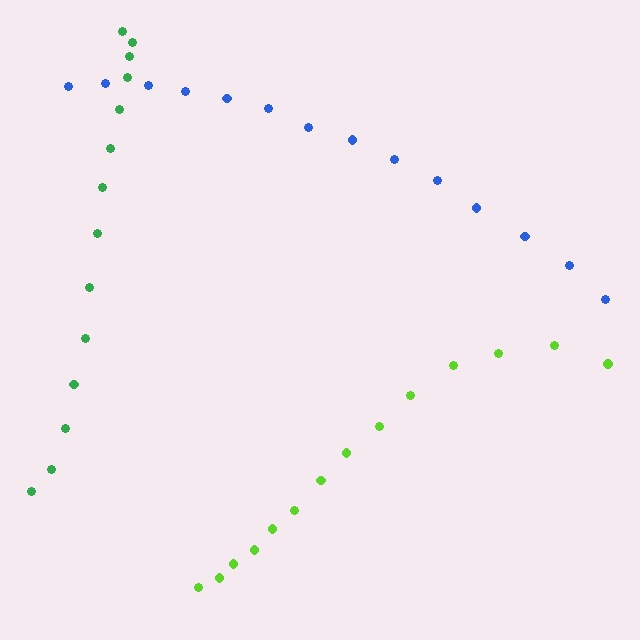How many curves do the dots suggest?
There are 3 distinct paths.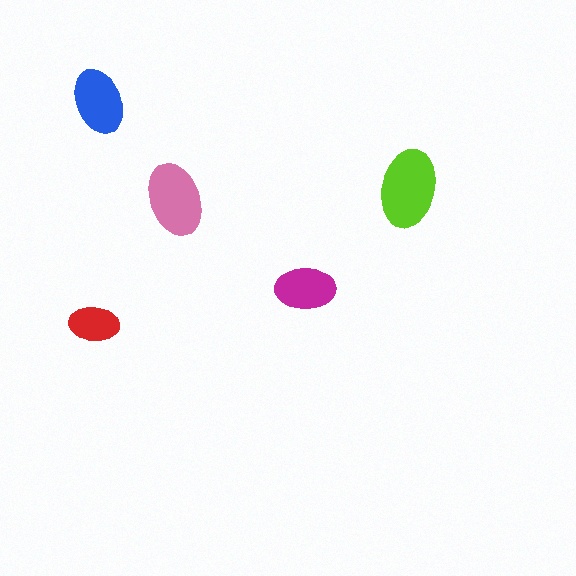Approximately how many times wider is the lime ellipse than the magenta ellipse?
About 1.5 times wider.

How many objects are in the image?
There are 5 objects in the image.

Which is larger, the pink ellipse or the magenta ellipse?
The pink one.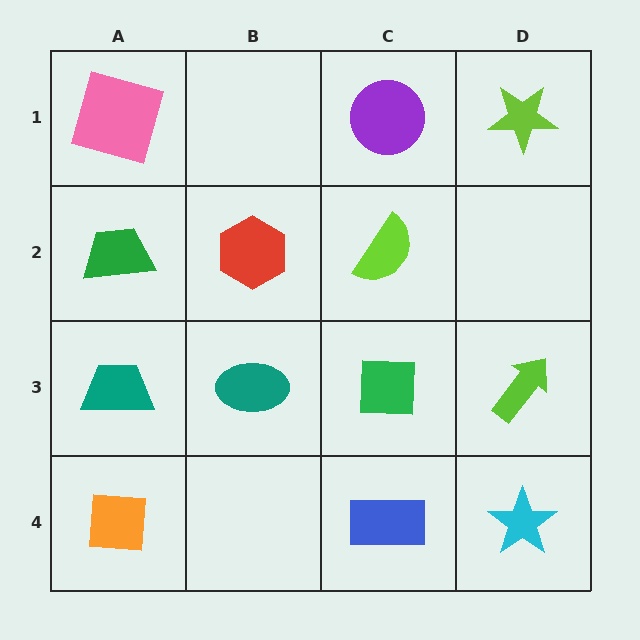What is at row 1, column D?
A lime star.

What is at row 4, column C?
A blue rectangle.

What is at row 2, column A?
A green trapezoid.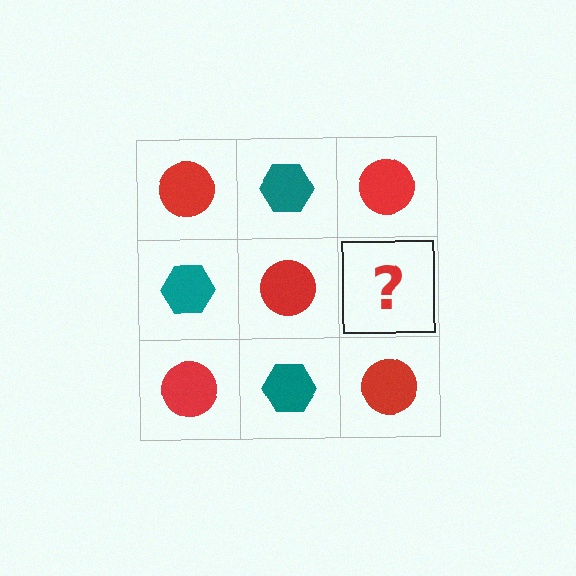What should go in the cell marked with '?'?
The missing cell should contain a teal hexagon.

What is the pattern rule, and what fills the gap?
The rule is that it alternates red circle and teal hexagon in a checkerboard pattern. The gap should be filled with a teal hexagon.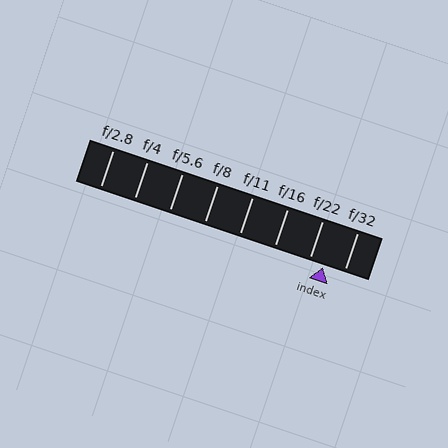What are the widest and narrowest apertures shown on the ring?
The widest aperture shown is f/2.8 and the narrowest is f/32.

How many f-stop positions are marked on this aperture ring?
There are 8 f-stop positions marked.